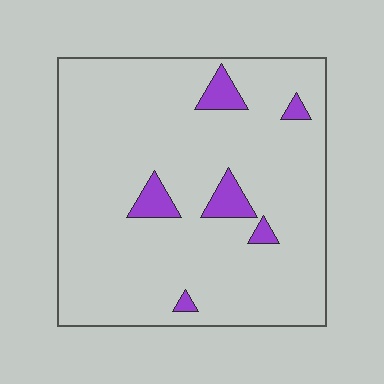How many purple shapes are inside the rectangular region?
6.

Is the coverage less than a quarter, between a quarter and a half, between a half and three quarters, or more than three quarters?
Less than a quarter.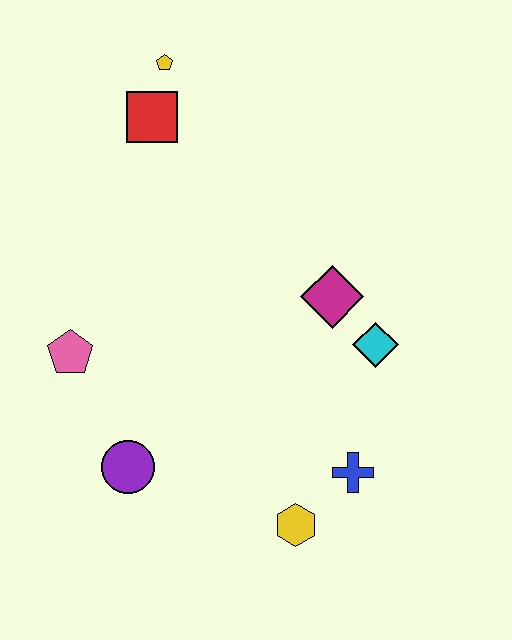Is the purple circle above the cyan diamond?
No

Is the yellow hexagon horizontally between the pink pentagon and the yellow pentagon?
No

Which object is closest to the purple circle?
The pink pentagon is closest to the purple circle.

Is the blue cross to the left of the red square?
No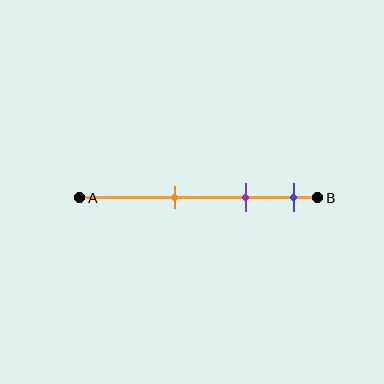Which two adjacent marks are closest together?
The purple and blue marks are the closest adjacent pair.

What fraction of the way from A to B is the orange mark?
The orange mark is approximately 40% (0.4) of the way from A to B.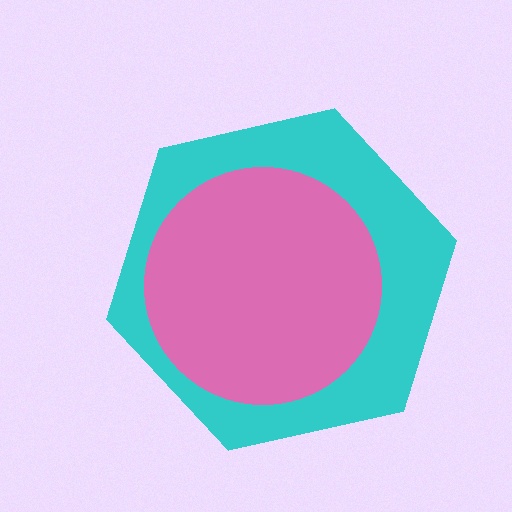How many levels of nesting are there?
2.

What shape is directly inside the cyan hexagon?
The pink circle.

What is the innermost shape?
The pink circle.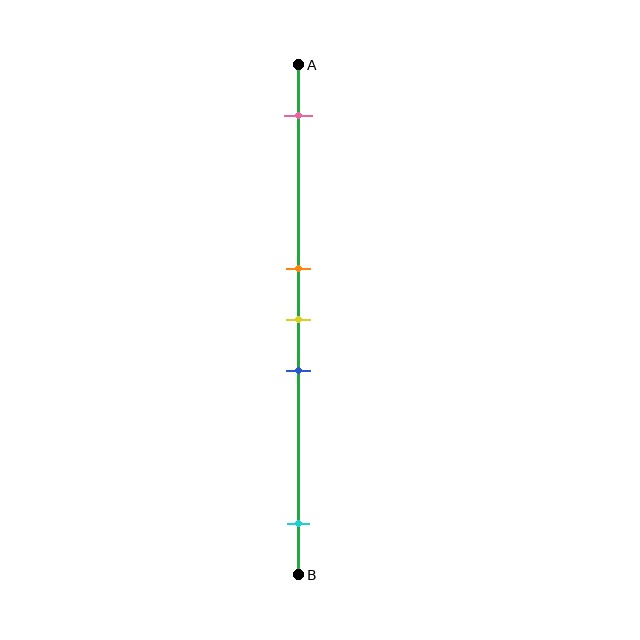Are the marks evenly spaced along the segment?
No, the marks are not evenly spaced.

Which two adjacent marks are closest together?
The orange and yellow marks are the closest adjacent pair.